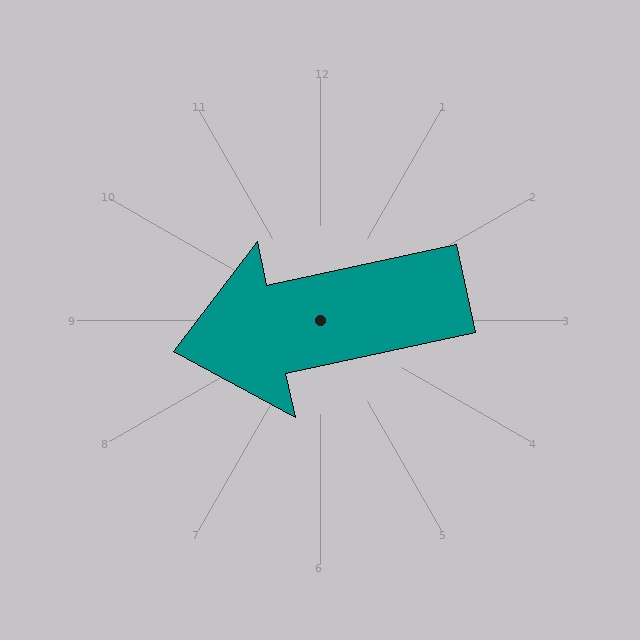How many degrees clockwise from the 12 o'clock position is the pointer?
Approximately 258 degrees.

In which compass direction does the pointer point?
West.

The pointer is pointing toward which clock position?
Roughly 9 o'clock.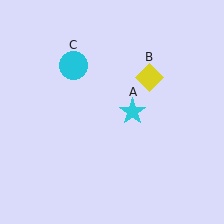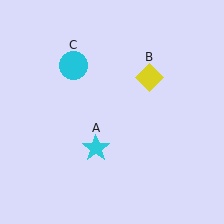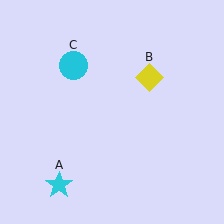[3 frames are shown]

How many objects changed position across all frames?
1 object changed position: cyan star (object A).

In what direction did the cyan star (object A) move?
The cyan star (object A) moved down and to the left.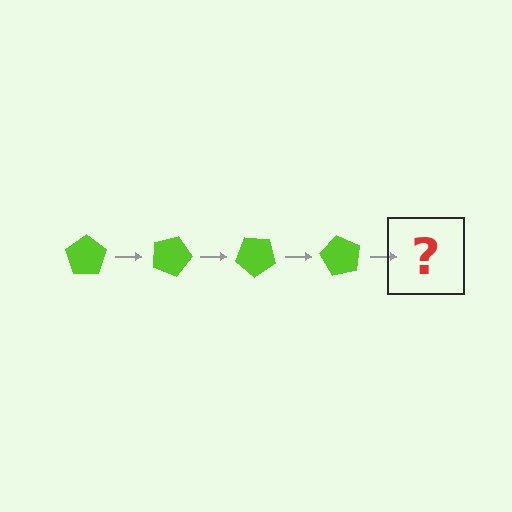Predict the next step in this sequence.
The next step is a lime pentagon rotated 80 degrees.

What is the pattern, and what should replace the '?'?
The pattern is that the pentagon rotates 20 degrees each step. The '?' should be a lime pentagon rotated 80 degrees.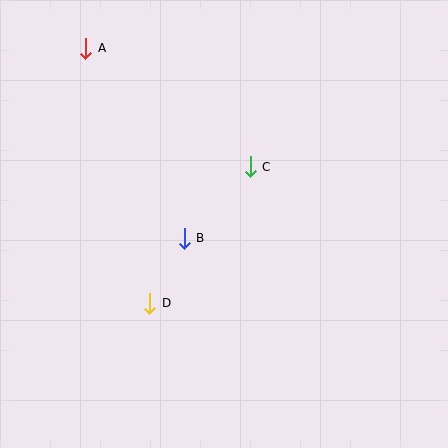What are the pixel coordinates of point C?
Point C is at (250, 167).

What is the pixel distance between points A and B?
The distance between A and B is 214 pixels.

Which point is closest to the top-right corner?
Point C is closest to the top-right corner.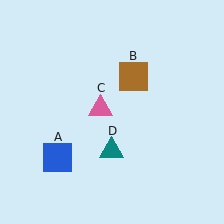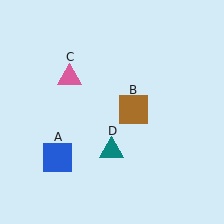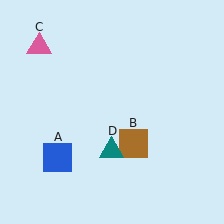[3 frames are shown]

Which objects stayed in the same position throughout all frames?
Blue square (object A) and teal triangle (object D) remained stationary.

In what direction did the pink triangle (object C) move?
The pink triangle (object C) moved up and to the left.